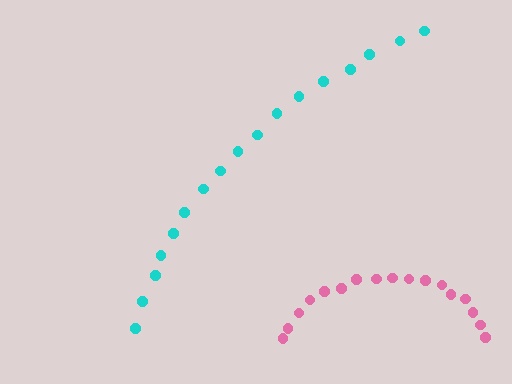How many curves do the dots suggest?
There are 2 distinct paths.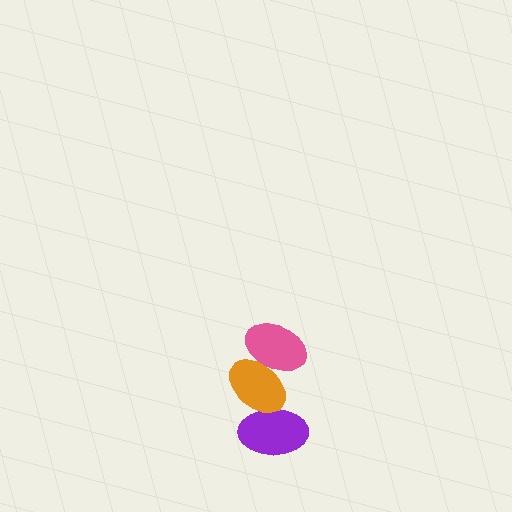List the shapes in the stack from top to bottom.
From top to bottom: the pink ellipse, the orange ellipse, the purple ellipse.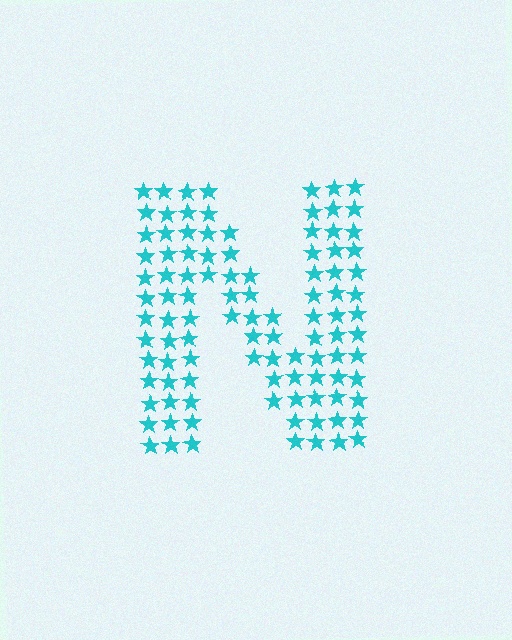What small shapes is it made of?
It is made of small stars.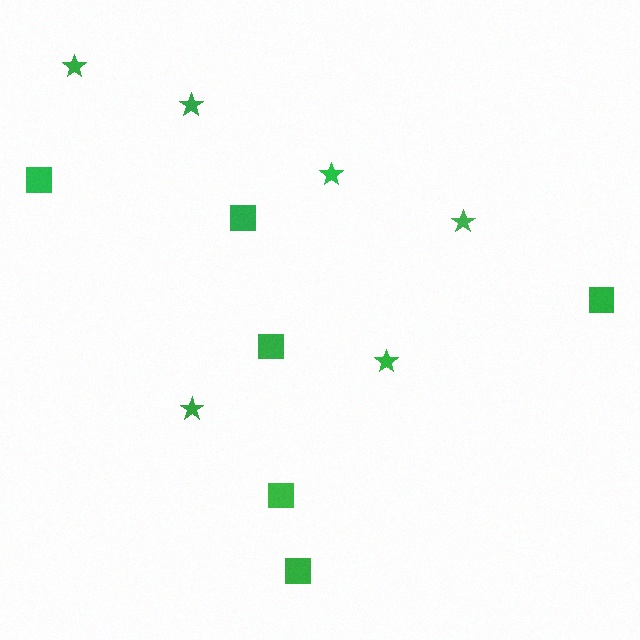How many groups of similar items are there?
There are 2 groups: one group of squares (6) and one group of stars (6).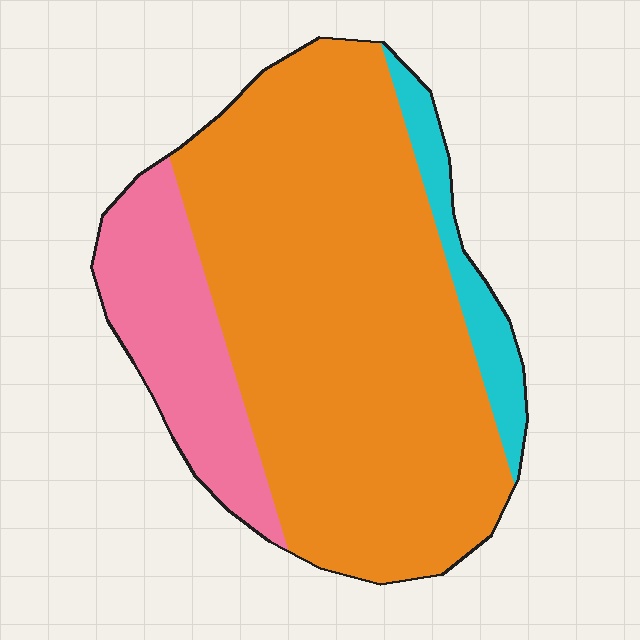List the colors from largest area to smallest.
From largest to smallest: orange, pink, cyan.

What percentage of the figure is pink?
Pink takes up about one fifth (1/5) of the figure.